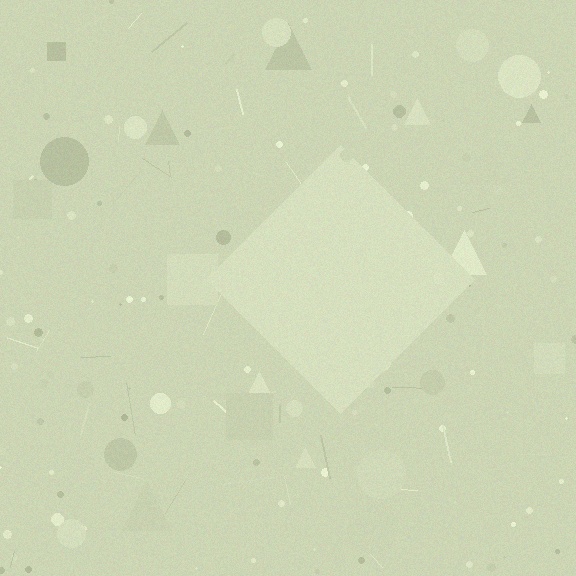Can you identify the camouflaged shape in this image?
The camouflaged shape is a diamond.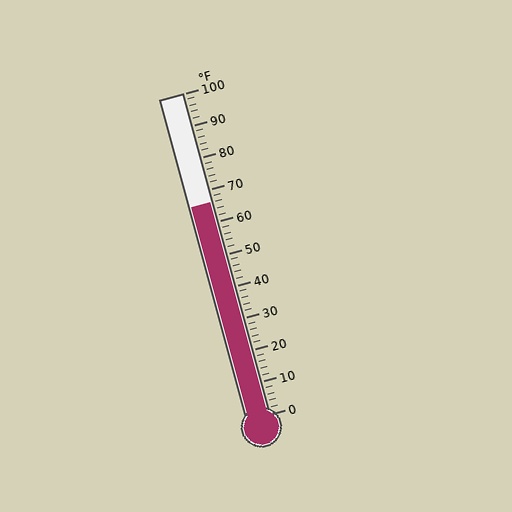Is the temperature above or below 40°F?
The temperature is above 40°F.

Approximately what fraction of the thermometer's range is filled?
The thermometer is filled to approximately 65% of its range.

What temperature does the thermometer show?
The thermometer shows approximately 66°F.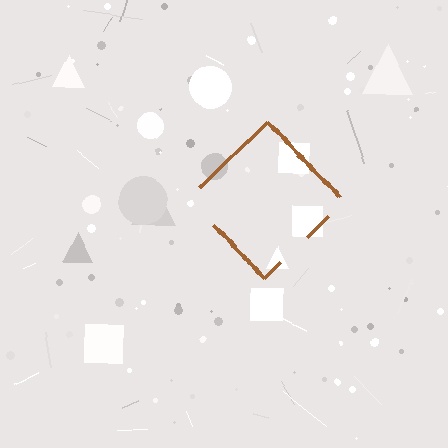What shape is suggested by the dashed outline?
The dashed outline suggests a diamond.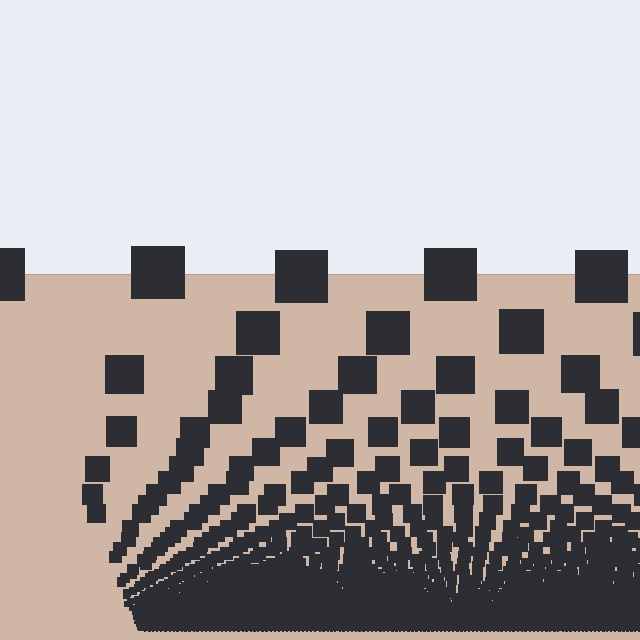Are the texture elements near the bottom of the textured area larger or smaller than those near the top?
Smaller. The gradient is inverted — elements near the bottom are smaller and denser.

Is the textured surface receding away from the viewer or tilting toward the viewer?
The surface appears to tilt toward the viewer. Texture elements get larger and sparser toward the top.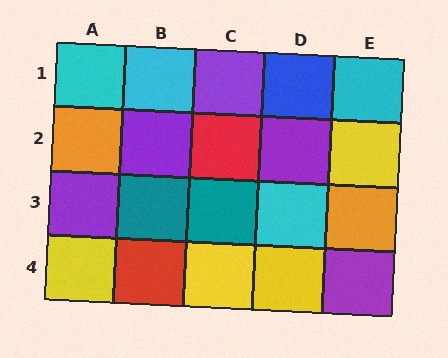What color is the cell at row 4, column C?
Yellow.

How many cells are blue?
1 cell is blue.